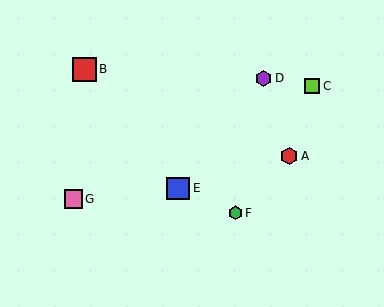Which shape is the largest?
The red square (labeled B) is the largest.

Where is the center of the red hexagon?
The center of the red hexagon is at (289, 156).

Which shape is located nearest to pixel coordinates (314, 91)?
The lime square (labeled C) at (312, 86) is nearest to that location.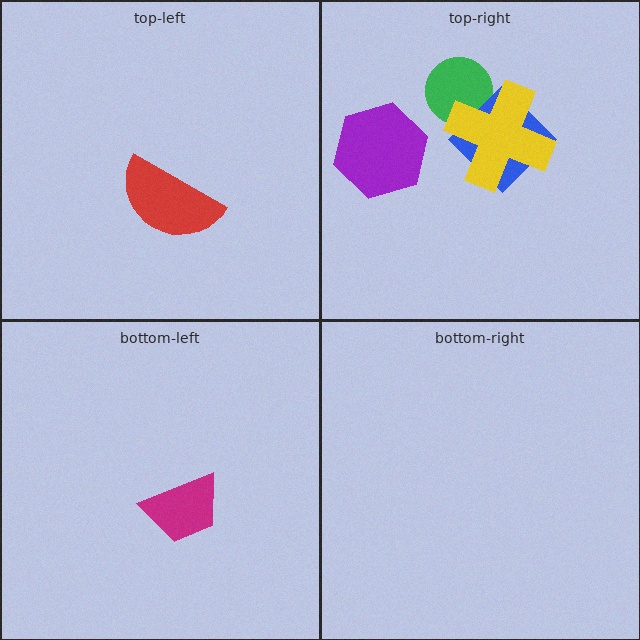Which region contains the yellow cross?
The top-right region.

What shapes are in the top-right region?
The green circle, the blue diamond, the purple hexagon, the yellow cross.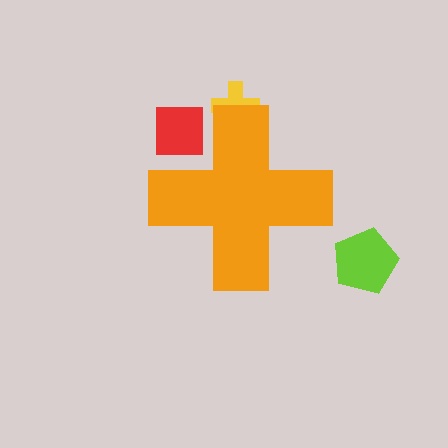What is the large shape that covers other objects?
An orange cross.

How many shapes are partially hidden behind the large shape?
2 shapes are partially hidden.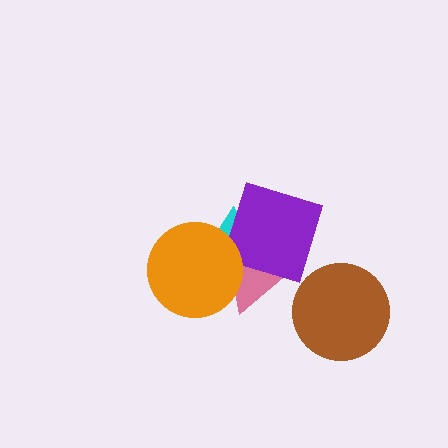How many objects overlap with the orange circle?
2 objects overlap with the orange circle.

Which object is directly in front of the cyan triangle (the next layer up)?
The pink triangle is directly in front of the cyan triangle.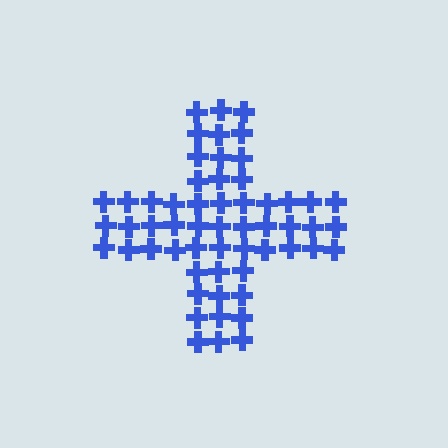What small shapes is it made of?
It is made of small crosses.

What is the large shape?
The large shape is a cross.